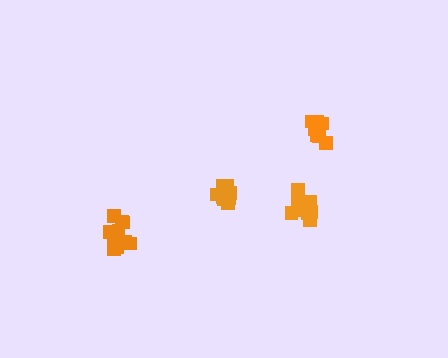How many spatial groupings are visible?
There are 4 spatial groupings.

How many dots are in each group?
Group 1: 9 dots, Group 2: 13 dots, Group 3: 14 dots, Group 4: 11 dots (47 total).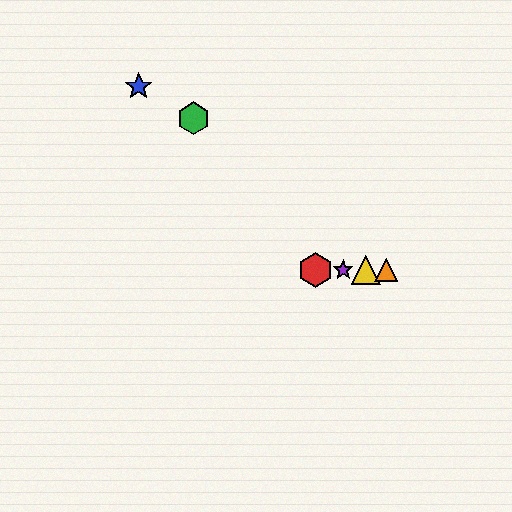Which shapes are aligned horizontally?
The red hexagon, the yellow triangle, the purple star, the orange triangle are aligned horizontally.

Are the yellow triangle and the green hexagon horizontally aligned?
No, the yellow triangle is at y≈270 and the green hexagon is at y≈118.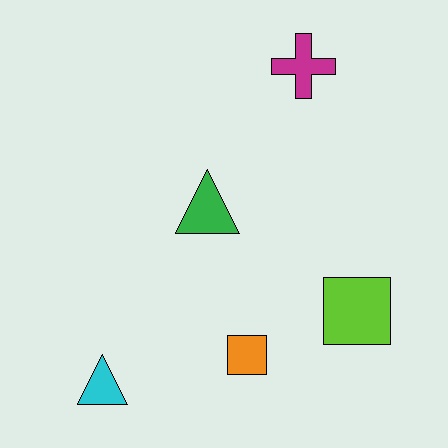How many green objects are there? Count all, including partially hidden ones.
There is 1 green object.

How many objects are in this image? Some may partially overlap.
There are 5 objects.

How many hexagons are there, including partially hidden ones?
There are no hexagons.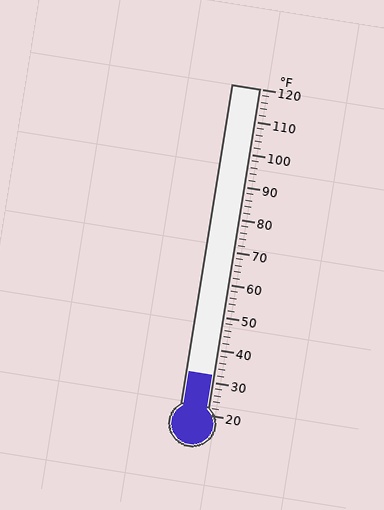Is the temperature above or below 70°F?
The temperature is below 70°F.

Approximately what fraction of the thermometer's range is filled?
The thermometer is filled to approximately 10% of its range.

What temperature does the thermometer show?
The thermometer shows approximately 32°F.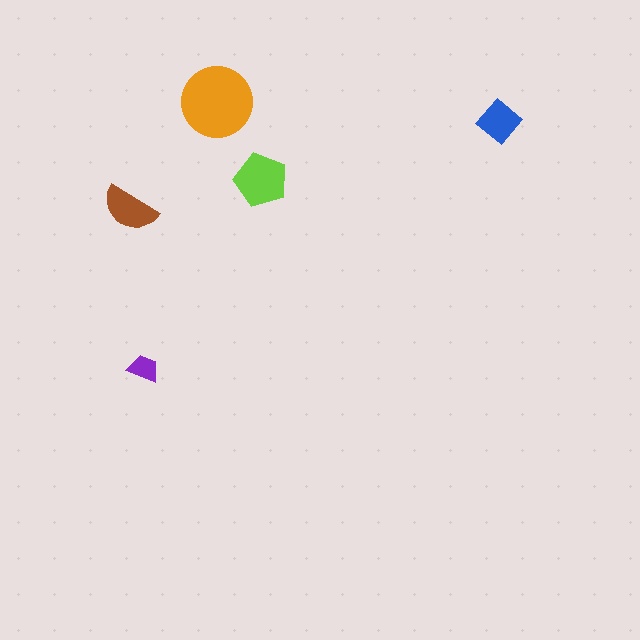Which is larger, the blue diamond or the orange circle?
The orange circle.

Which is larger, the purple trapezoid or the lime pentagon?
The lime pentagon.